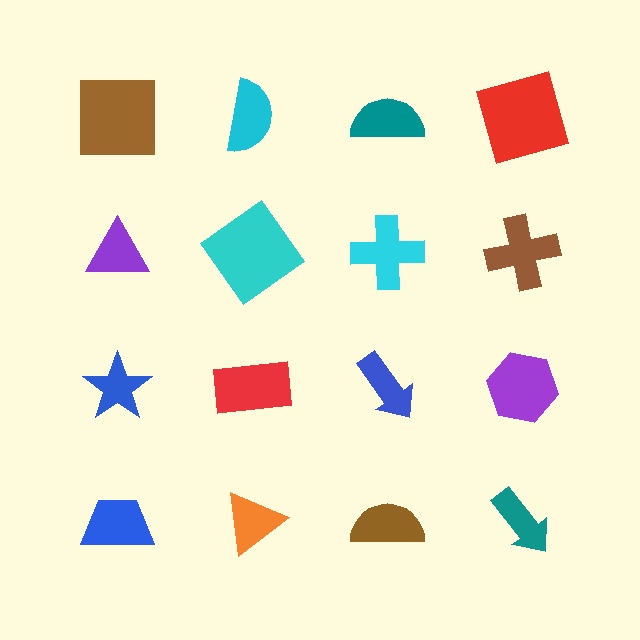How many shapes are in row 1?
4 shapes.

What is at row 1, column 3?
A teal semicircle.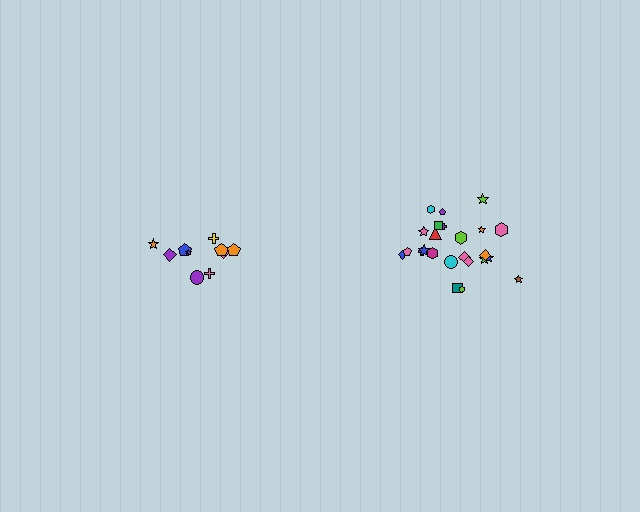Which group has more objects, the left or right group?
The right group.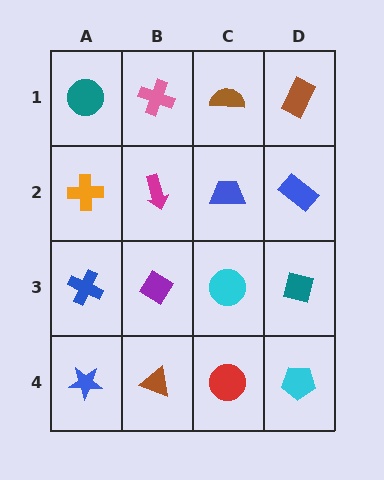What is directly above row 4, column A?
A blue cross.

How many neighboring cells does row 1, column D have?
2.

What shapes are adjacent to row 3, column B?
A magenta arrow (row 2, column B), a brown triangle (row 4, column B), a blue cross (row 3, column A), a cyan circle (row 3, column C).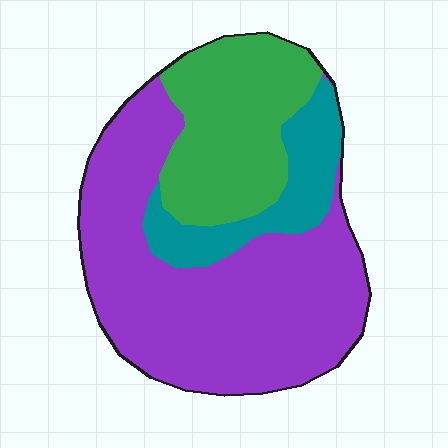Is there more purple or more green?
Purple.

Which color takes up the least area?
Teal, at roughly 15%.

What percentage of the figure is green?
Green takes up about one quarter (1/4) of the figure.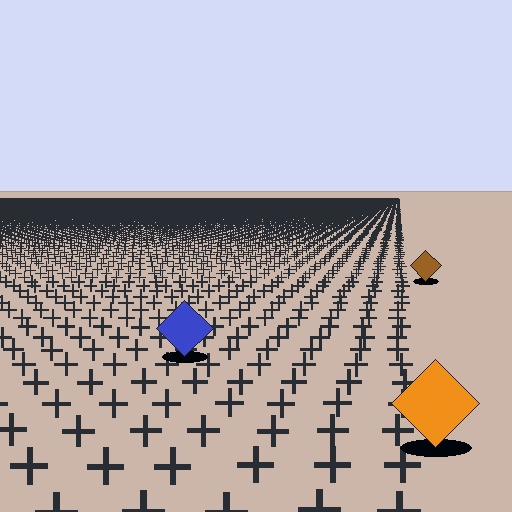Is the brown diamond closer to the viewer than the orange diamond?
No. The orange diamond is closer — you can tell from the texture gradient: the ground texture is coarser near it.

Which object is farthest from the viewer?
The brown diamond is farthest from the viewer. It appears smaller and the ground texture around it is denser.